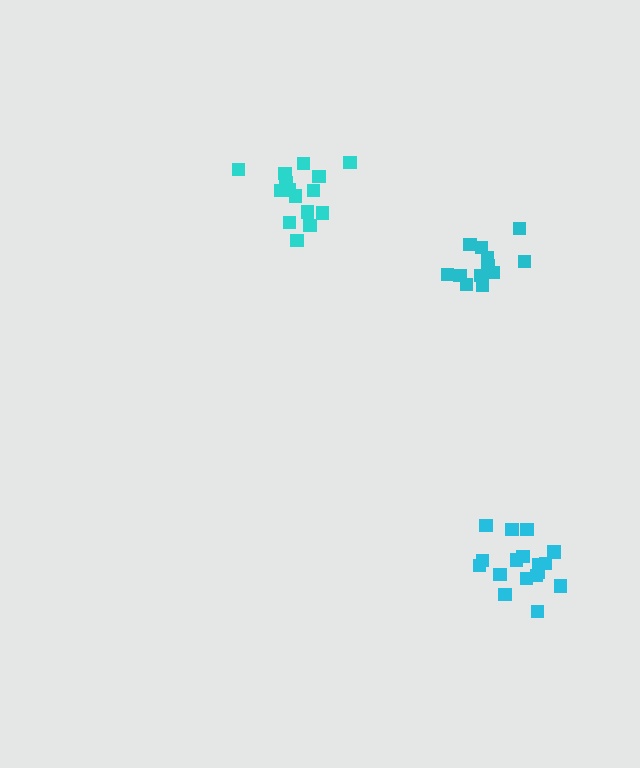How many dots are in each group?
Group 1: 12 dots, Group 2: 15 dots, Group 3: 17 dots (44 total).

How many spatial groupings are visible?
There are 3 spatial groupings.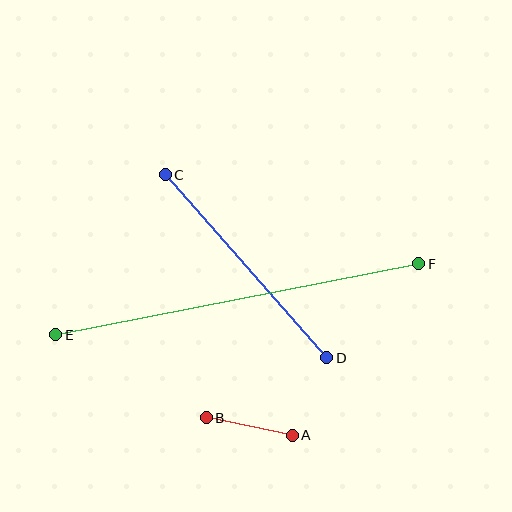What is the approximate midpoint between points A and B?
The midpoint is at approximately (249, 427) pixels.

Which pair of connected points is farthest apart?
Points E and F are farthest apart.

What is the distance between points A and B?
The distance is approximately 88 pixels.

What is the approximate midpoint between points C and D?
The midpoint is at approximately (246, 266) pixels.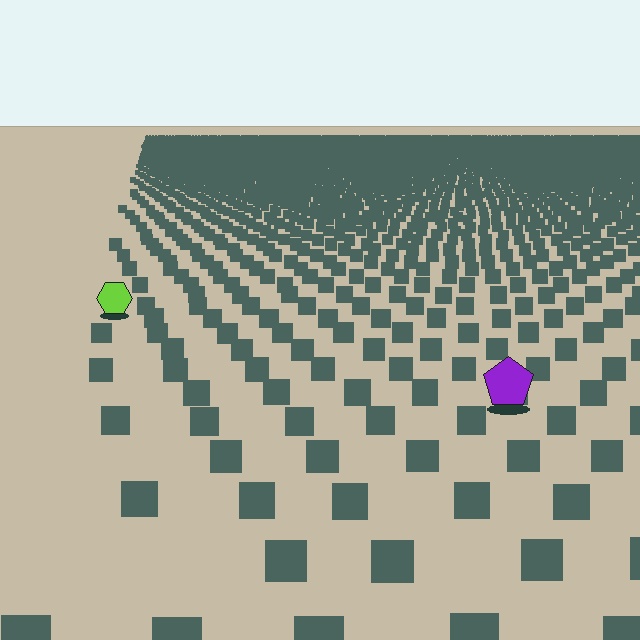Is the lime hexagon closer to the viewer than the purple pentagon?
No. The purple pentagon is closer — you can tell from the texture gradient: the ground texture is coarser near it.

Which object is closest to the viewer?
The purple pentagon is closest. The texture marks near it are larger and more spread out.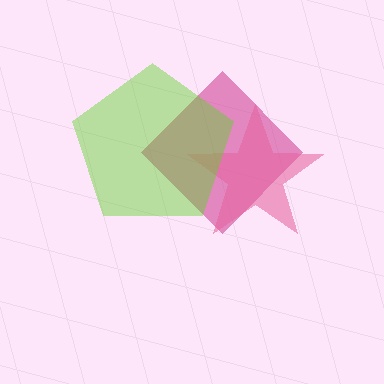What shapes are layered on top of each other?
The layered shapes are: a magenta diamond, a pink star, a lime pentagon.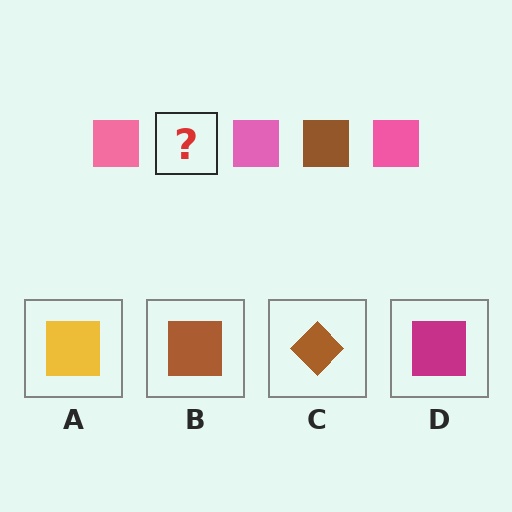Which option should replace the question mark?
Option B.